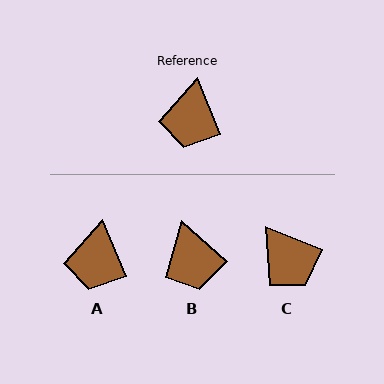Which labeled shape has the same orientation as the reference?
A.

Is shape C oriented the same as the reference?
No, it is off by about 46 degrees.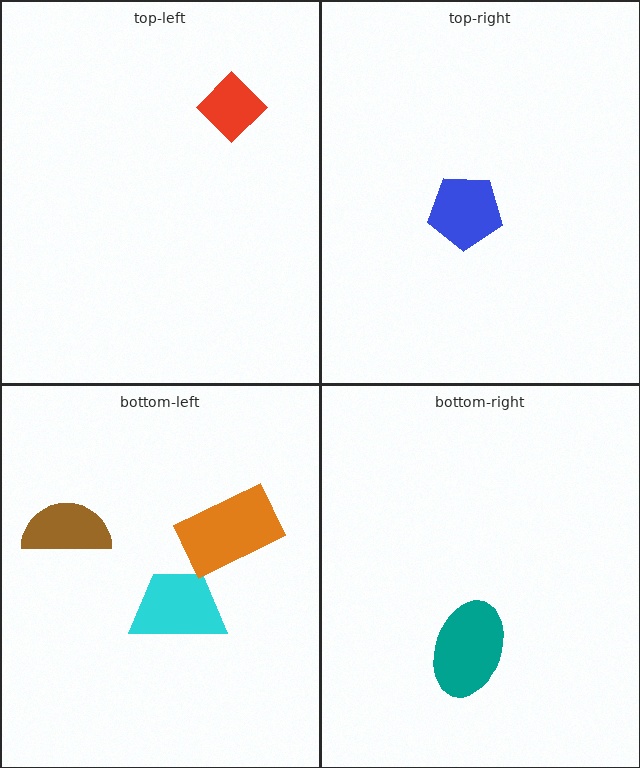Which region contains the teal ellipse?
The bottom-right region.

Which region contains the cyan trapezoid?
The bottom-left region.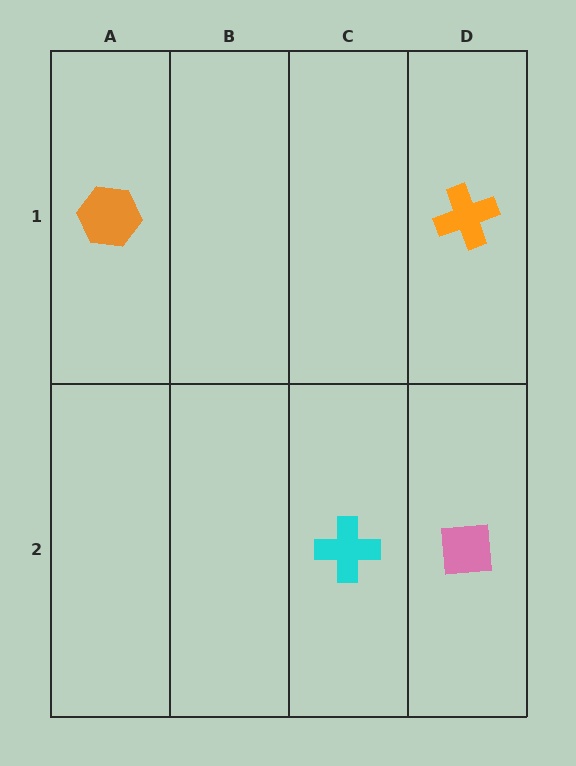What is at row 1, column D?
An orange cross.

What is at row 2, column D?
A pink square.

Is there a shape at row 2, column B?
No, that cell is empty.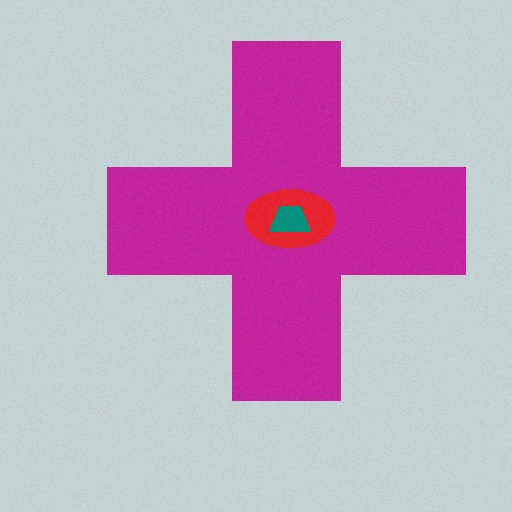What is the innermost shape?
The teal trapezoid.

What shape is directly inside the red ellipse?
The teal trapezoid.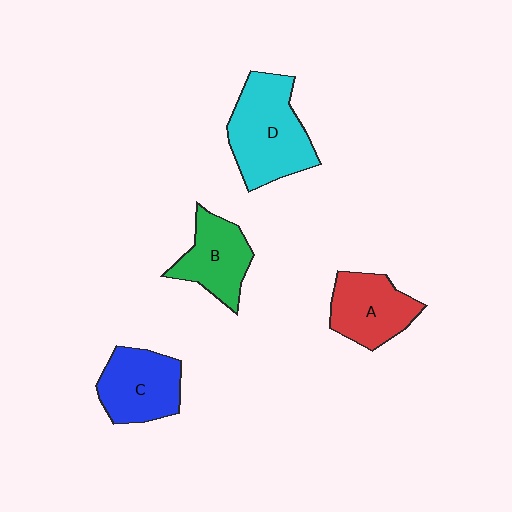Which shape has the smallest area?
Shape B (green).